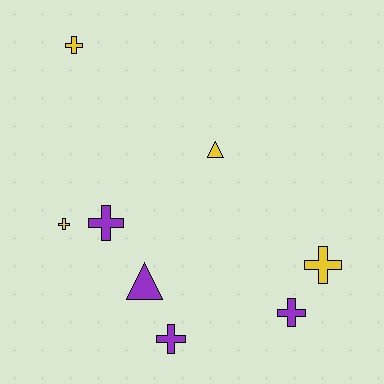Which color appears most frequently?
Purple, with 4 objects.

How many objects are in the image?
There are 8 objects.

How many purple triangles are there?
There is 1 purple triangle.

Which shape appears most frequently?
Cross, with 6 objects.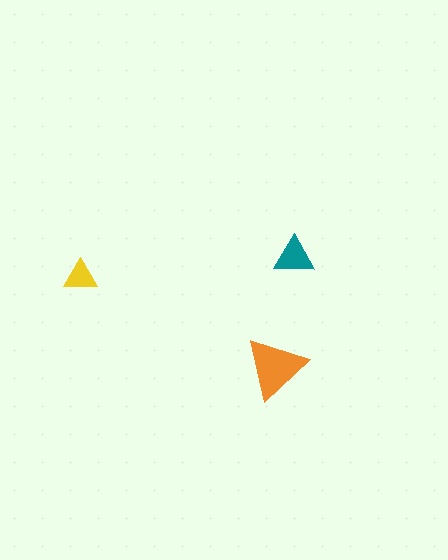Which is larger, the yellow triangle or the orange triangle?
The orange one.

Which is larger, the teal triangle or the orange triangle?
The orange one.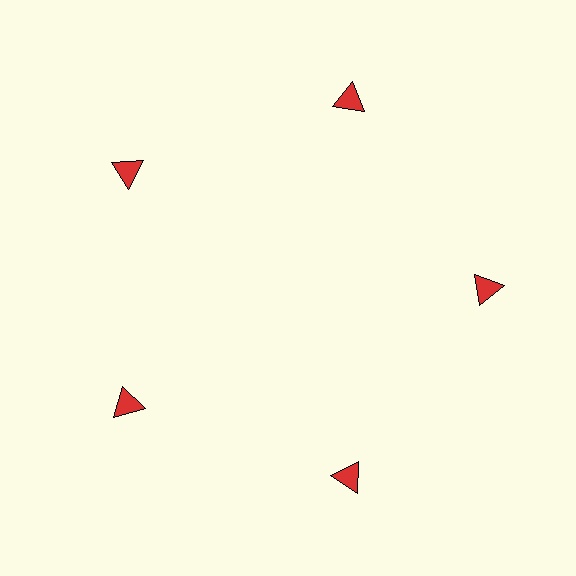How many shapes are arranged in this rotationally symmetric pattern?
There are 5 shapes, arranged in 5 groups of 1.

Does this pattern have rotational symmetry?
Yes, this pattern has 5-fold rotational symmetry. It looks the same after rotating 72 degrees around the center.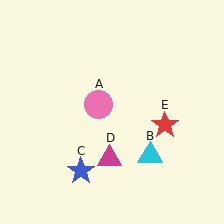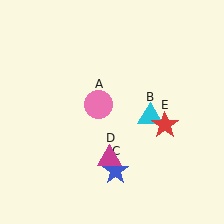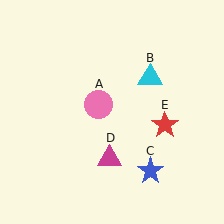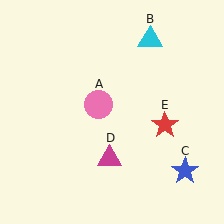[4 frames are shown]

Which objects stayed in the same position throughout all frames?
Pink circle (object A) and magenta triangle (object D) and red star (object E) remained stationary.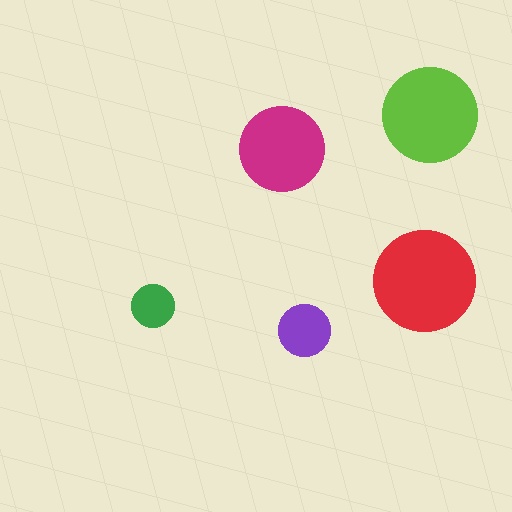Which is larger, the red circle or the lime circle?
The red one.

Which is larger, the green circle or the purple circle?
The purple one.